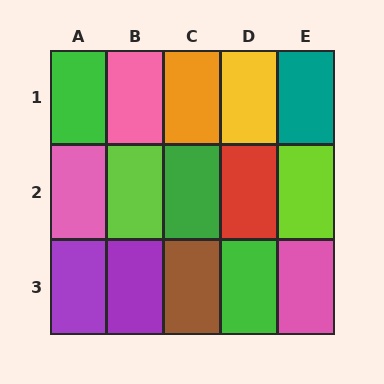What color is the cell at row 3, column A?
Purple.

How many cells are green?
3 cells are green.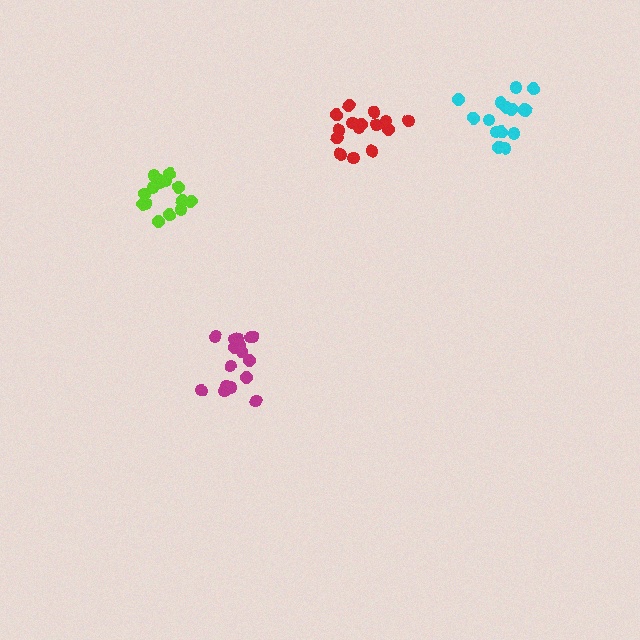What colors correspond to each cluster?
The clusters are colored: cyan, lime, red, magenta.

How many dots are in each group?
Group 1: 15 dots, Group 2: 16 dots, Group 3: 16 dots, Group 4: 16 dots (63 total).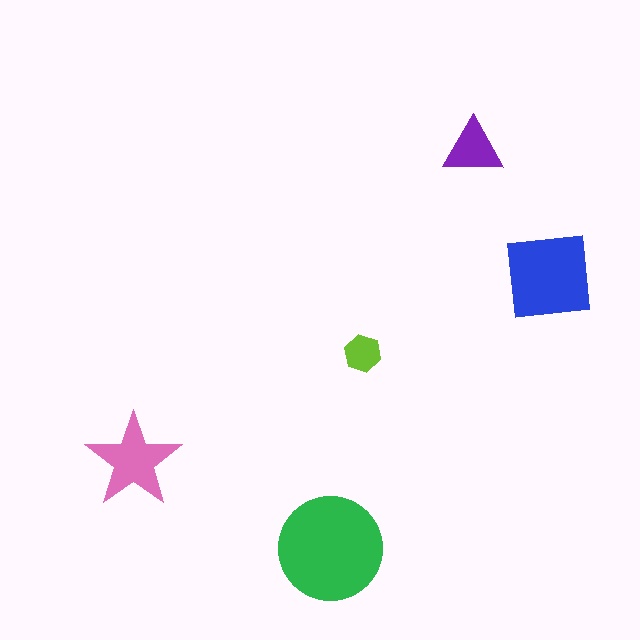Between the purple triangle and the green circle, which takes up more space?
The green circle.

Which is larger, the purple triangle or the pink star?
The pink star.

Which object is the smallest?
The lime hexagon.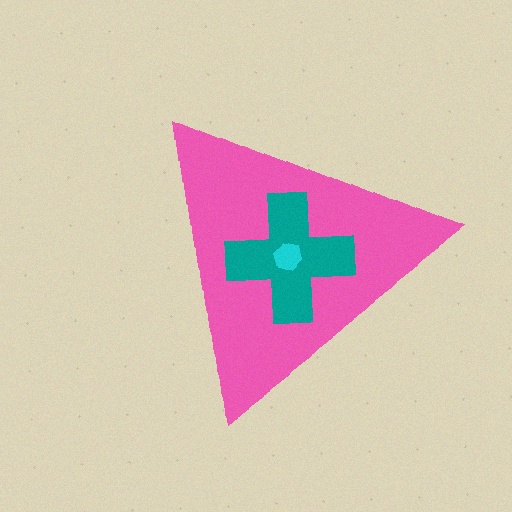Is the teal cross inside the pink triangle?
Yes.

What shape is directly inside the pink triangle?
The teal cross.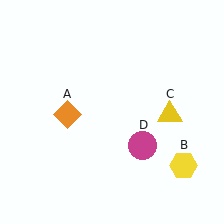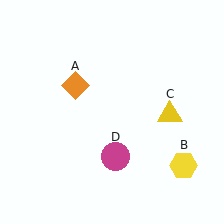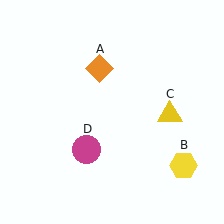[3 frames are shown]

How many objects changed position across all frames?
2 objects changed position: orange diamond (object A), magenta circle (object D).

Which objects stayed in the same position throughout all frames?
Yellow hexagon (object B) and yellow triangle (object C) remained stationary.